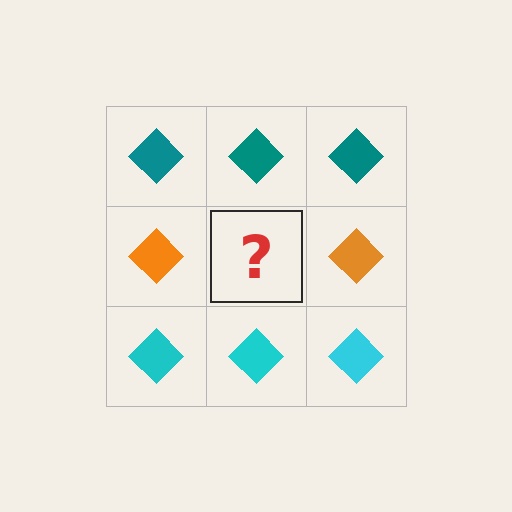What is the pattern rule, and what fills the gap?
The rule is that each row has a consistent color. The gap should be filled with an orange diamond.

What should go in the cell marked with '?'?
The missing cell should contain an orange diamond.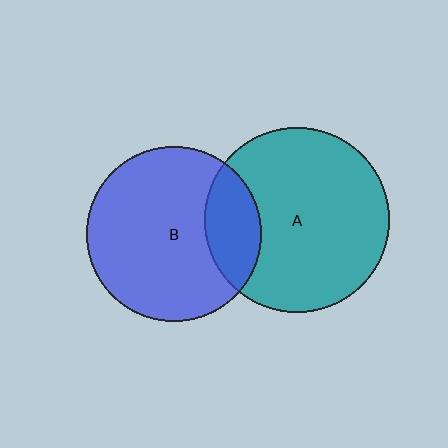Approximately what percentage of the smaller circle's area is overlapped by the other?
Approximately 20%.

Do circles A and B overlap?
Yes.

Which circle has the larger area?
Circle A (teal).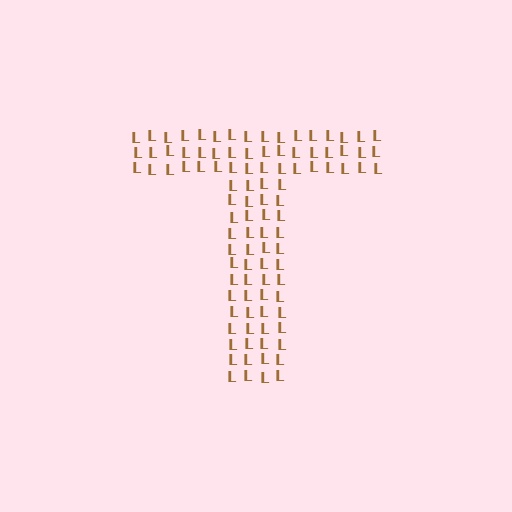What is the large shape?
The large shape is the letter T.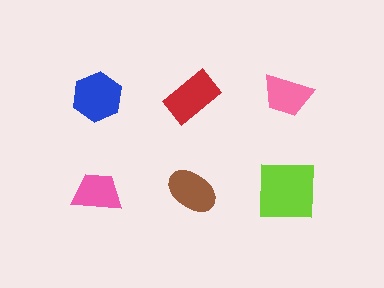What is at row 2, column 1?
A pink trapezoid.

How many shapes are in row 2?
3 shapes.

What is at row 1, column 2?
A red rectangle.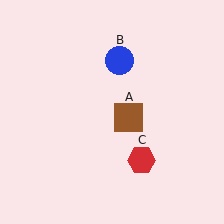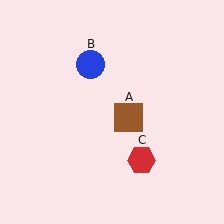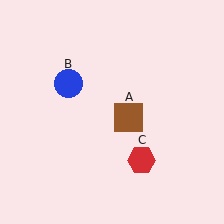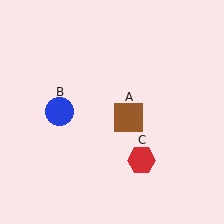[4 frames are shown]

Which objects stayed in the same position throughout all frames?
Brown square (object A) and red hexagon (object C) remained stationary.